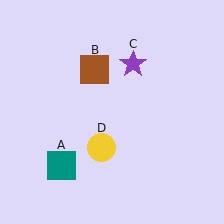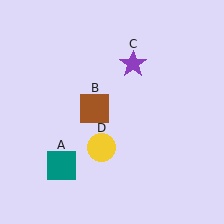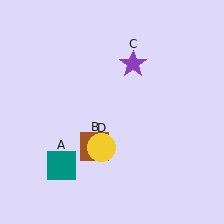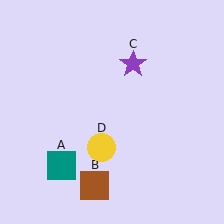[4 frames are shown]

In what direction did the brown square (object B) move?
The brown square (object B) moved down.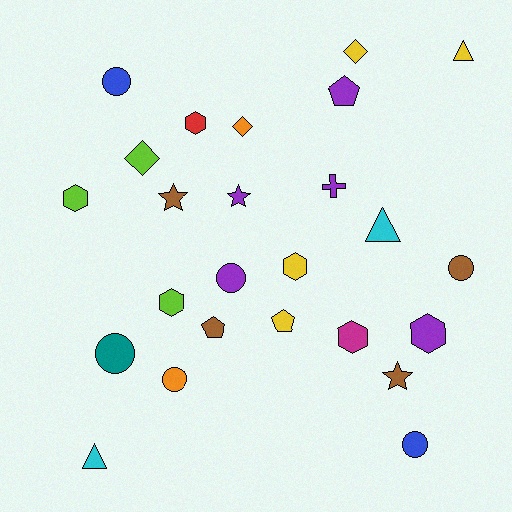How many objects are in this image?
There are 25 objects.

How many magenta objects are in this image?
There is 1 magenta object.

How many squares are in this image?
There are no squares.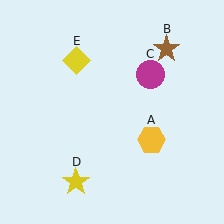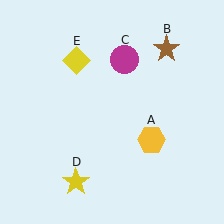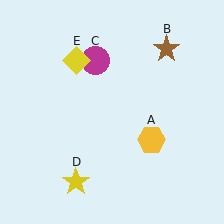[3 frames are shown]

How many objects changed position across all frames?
1 object changed position: magenta circle (object C).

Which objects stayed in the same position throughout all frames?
Yellow hexagon (object A) and brown star (object B) and yellow star (object D) and yellow diamond (object E) remained stationary.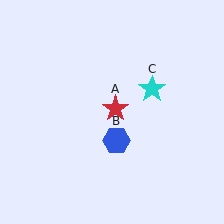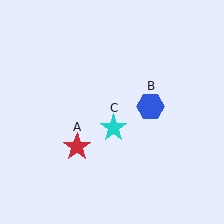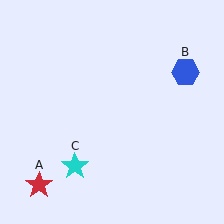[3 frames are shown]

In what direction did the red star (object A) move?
The red star (object A) moved down and to the left.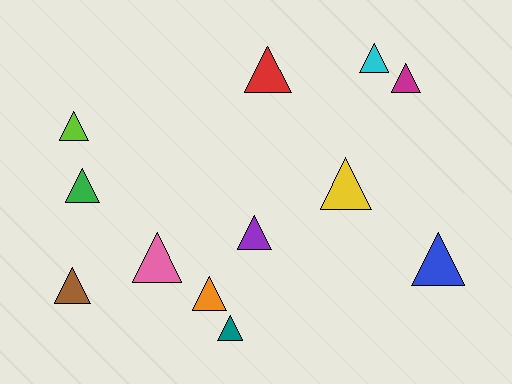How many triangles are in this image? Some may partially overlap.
There are 12 triangles.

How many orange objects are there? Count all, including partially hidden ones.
There is 1 orange object.